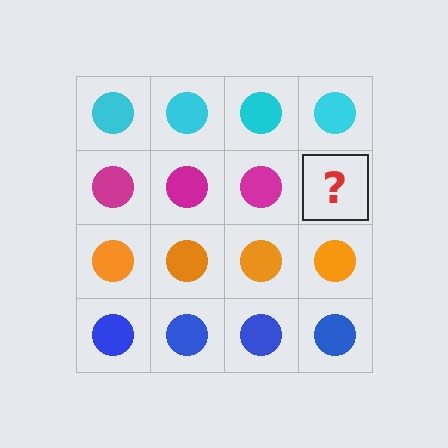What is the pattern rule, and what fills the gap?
The rule is that each row has a consistent color. The gap should be filled with a magenta circle.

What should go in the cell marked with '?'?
The missing cell should contain a magenta circle.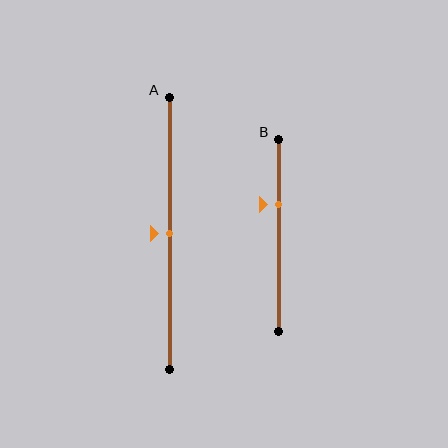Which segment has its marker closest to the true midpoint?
Segment A has its marker closest to the true midpoint.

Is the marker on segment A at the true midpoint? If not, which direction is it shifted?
Yes, the marker on segment A is at the true midpoint.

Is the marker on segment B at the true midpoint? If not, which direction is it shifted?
No, the marker on segment B is shifted upward by about 16% of the segment length.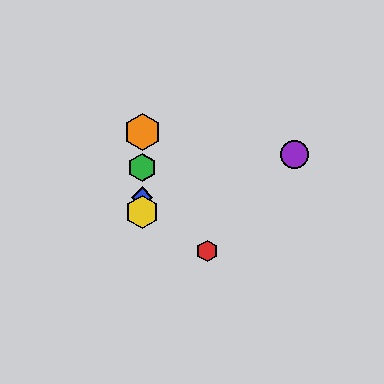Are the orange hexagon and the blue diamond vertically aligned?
Yes, both are at x≈142.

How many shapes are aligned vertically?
4 shapes (the blue diamond, the green hexagon, the yellow hexagon, the orange hexagon) are aligned vertically.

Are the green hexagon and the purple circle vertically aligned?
No, the green hexagon is at x≈142 and the purple circle is at x≈295.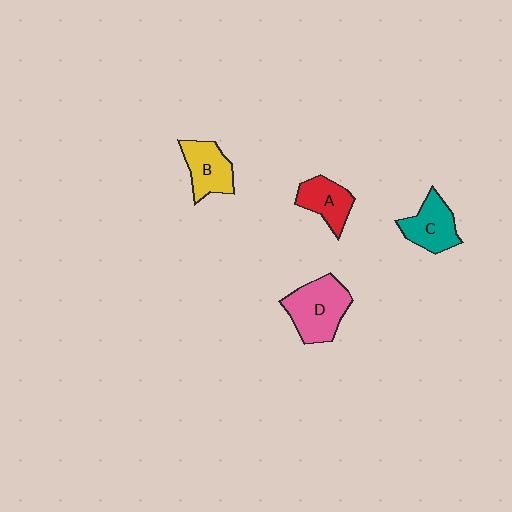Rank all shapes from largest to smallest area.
From largest to smallest: D (pink), C (teal), B (yellow), A (red).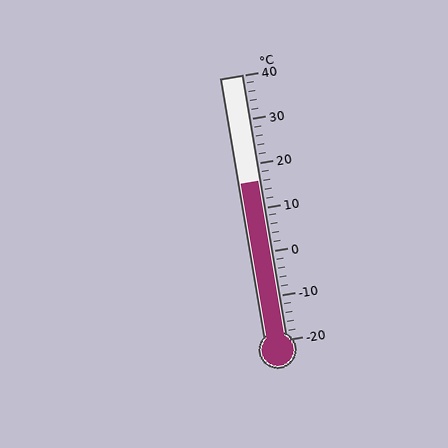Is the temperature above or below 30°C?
The temperature is below 30°C.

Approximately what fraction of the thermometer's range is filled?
The thermometer is filled to approximately 60% of its range.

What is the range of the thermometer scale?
The thermometer scale ranges from -20°C to 40°C.